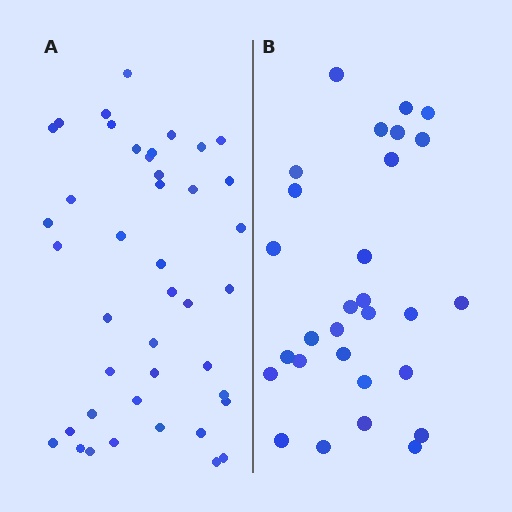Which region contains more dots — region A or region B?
Region A (the left region) has more dots.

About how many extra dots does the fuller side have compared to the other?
Region A has approximately 15 more dots than region B.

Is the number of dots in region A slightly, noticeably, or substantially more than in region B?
Region A has noticeably more, but not dramatically so. The ratio is roughly 1.4 to 1.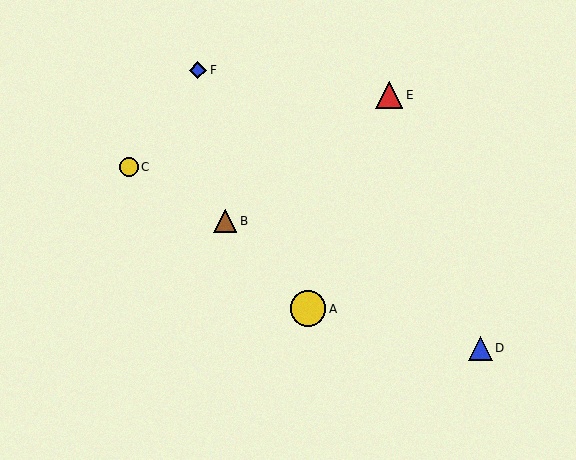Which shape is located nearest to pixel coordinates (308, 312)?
The yellow circle (labeled A) at (308, 309) is nearest to that location.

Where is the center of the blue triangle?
The center of the blue triangle is at (481, 348).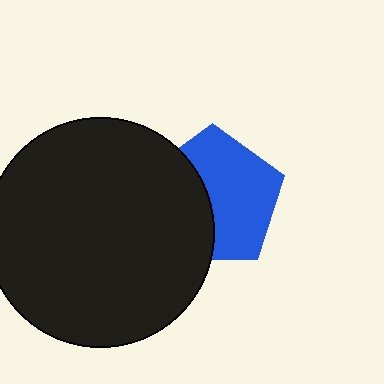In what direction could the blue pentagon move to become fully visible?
The blue pentagon could move right. That would shift it out from behind the black circle entirely.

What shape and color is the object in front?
The object in front is a black circle.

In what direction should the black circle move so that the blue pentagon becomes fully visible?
The black circle should move left. That is the shortest direction to clear the overlap and leave the blue pentagon fully visible.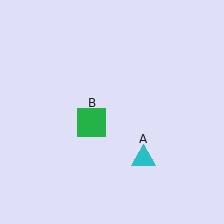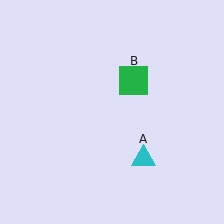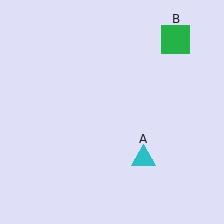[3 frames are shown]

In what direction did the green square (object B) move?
The green square (object B) moved up and to the right.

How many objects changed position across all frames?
1 object changed position: green square (object B).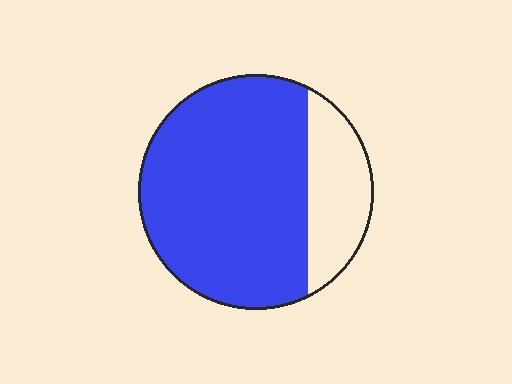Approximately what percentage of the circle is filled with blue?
Approximately 75%.